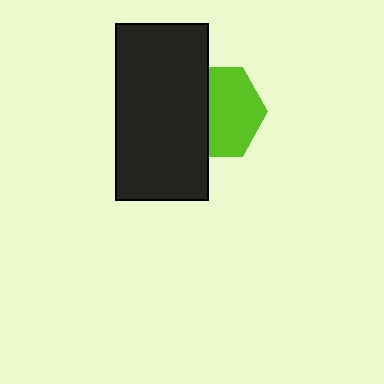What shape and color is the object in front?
The object in front is a black rectangle.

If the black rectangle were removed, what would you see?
You would see the complete lime hexagon.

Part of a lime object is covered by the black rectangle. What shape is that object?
It is a hexagon.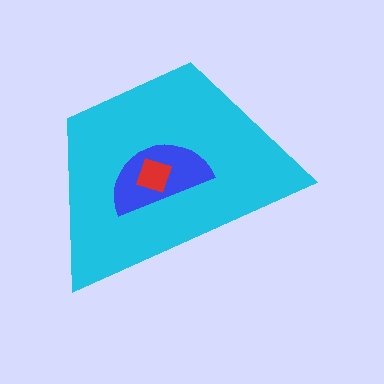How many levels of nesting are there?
3.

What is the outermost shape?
The cyan trapezoid.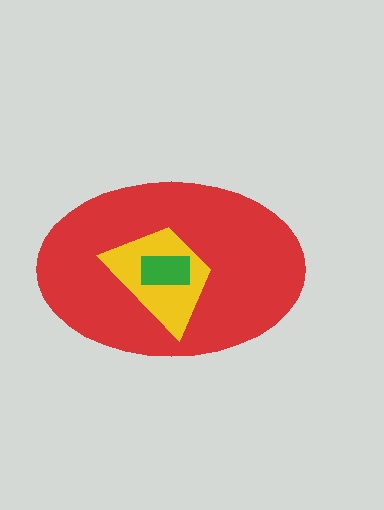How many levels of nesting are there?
3.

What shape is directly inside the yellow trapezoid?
The green rectangle.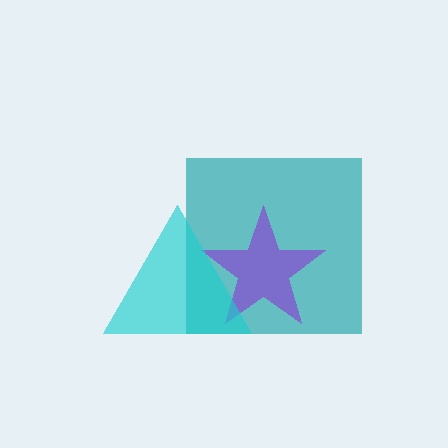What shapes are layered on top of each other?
The layered shapes are: a teal square, a purple star, a cyan triangle.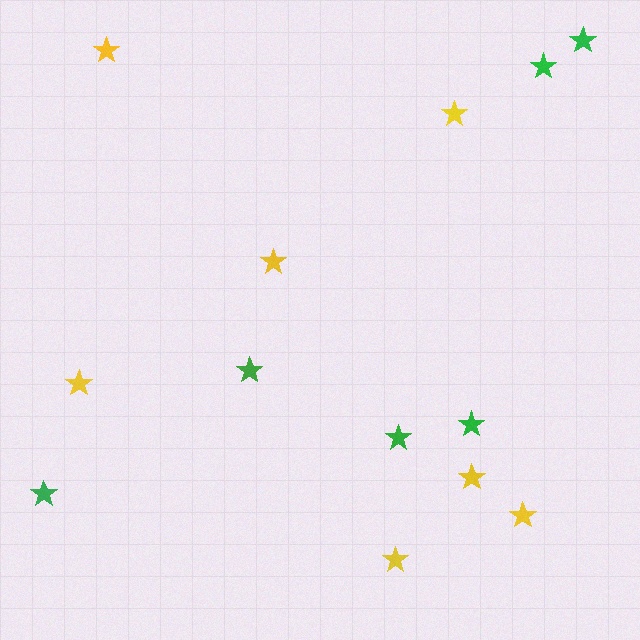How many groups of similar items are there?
There are 2 groups: one group of green stars (6) and one group of yellow stars (7).